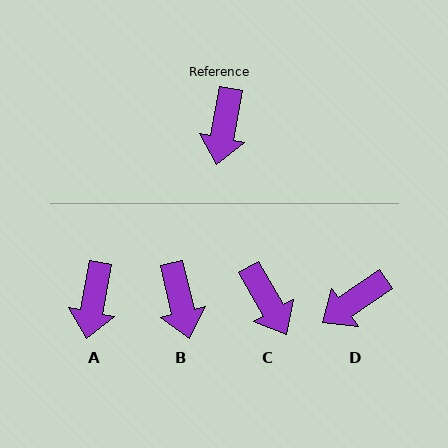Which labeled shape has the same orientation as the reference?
A.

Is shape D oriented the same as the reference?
No, it is off by about 45 degrees.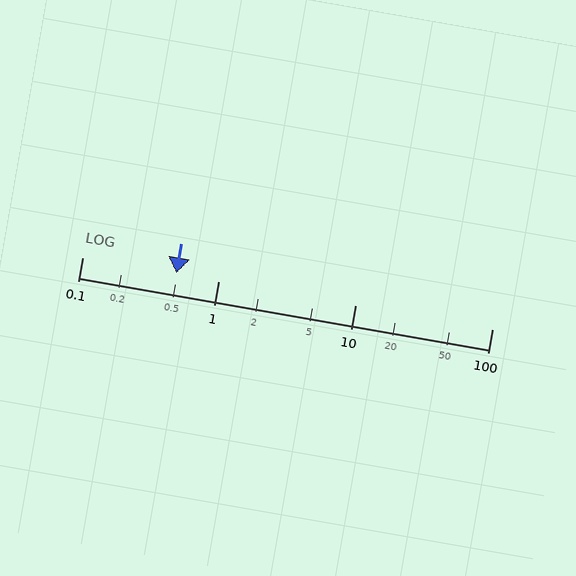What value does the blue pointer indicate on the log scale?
The pointer indicates approximately 0.49.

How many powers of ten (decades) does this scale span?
The scale spans 3 decades, from 0.1 to 100.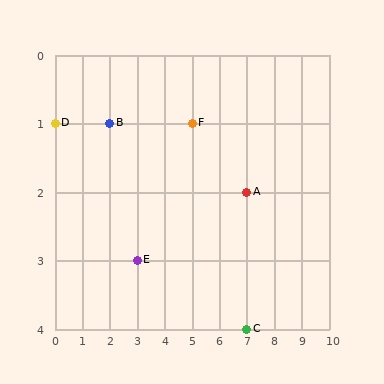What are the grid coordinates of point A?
Point A is at grid coordinates (7, 2).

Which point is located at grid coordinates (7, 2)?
Point A is at (7, 2).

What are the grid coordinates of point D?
Point D is at grid coordinates (0, 1).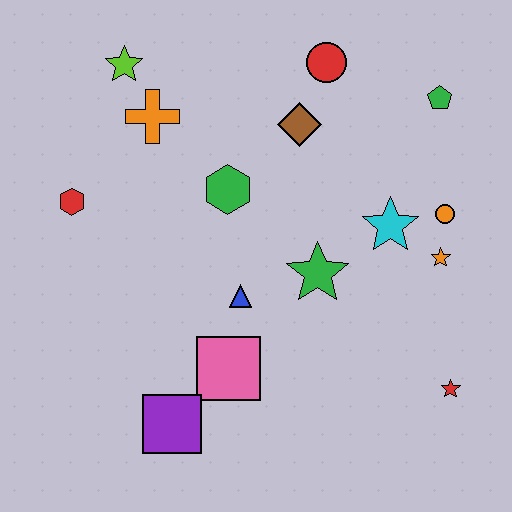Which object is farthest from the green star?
The lime star is farthest from the green star.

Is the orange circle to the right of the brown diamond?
Yes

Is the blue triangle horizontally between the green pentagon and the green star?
No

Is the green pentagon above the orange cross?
Yes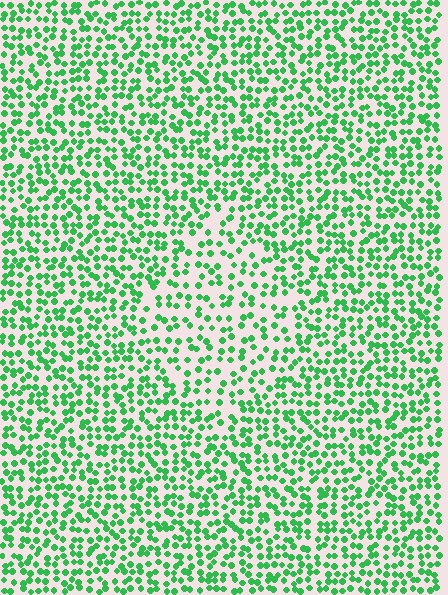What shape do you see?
I see a diamond.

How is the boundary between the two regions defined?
The boundary is defined by a change in element density (approximately 1.6x ratio). All elements are the same color, size, and shape.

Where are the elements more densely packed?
The elements are more densely packed outside the diamond boundary.